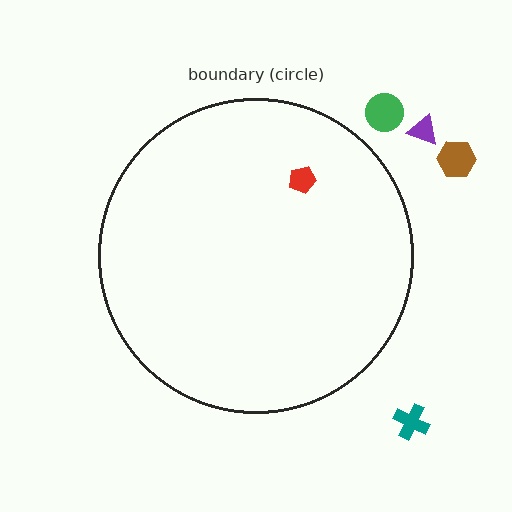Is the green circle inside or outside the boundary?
Outside.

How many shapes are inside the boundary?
1 inside, 4 outside.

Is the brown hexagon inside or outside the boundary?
Outside.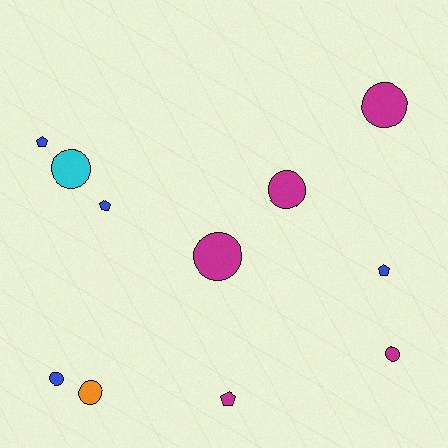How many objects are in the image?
There are 11 objects.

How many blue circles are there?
There is 1 blue circle.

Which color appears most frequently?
Magenta, with 5 objects.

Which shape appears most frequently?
Circle, with 7 objects.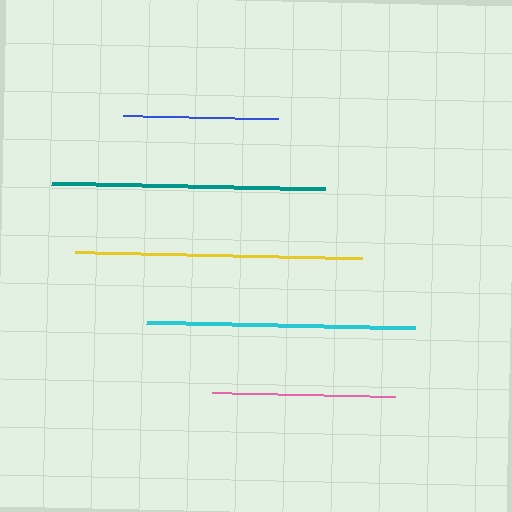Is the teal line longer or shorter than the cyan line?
The teal line is longer than the cyan line.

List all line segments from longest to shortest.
From longest to shortest: yellow, teal, cyan, pink, blue.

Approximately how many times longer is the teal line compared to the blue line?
The teal line is approximately 1.8 times the length of the blue line.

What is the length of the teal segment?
The teal segment is approximately 274 pixels long.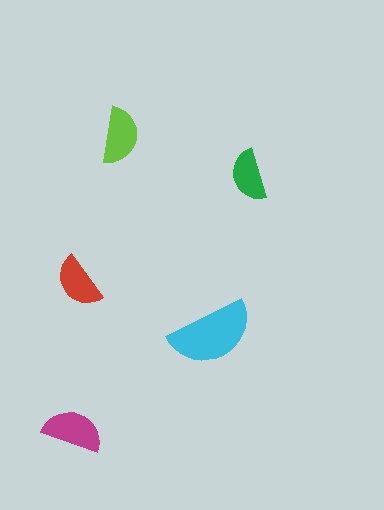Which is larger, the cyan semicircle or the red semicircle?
The cyan one.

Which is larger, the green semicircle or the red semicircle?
The red one.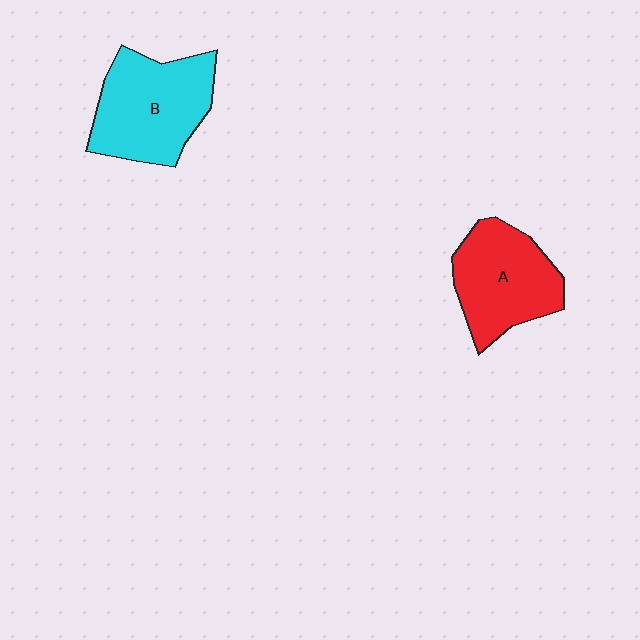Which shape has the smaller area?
Shape A (red).